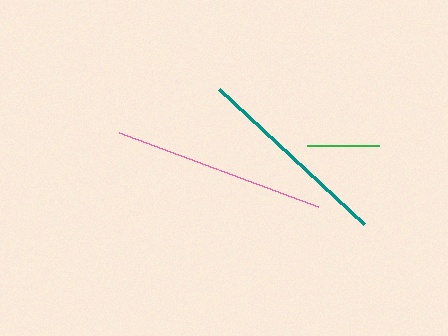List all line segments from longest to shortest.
From longest to shortest: pink, teal, green.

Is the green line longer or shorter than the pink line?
The pink line is longer than the green line.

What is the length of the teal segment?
The teal segment is approximately 198 pixels long.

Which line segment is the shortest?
The green line is the shortest at approximately 72 pixels.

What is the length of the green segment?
The green segment is approximately 72 pixels long.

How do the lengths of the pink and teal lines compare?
The pink and teal lines are approximately the same length.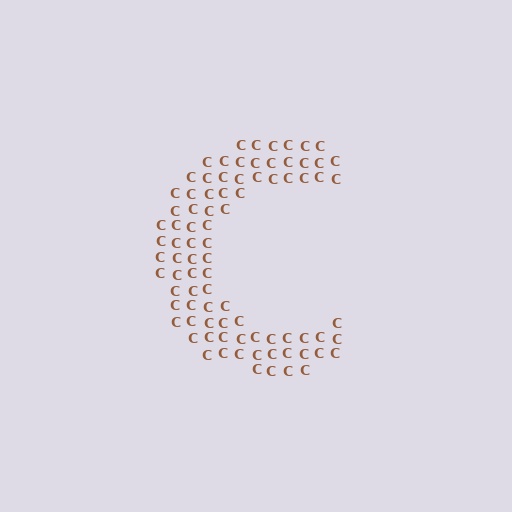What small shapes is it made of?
It is made of small letter C's.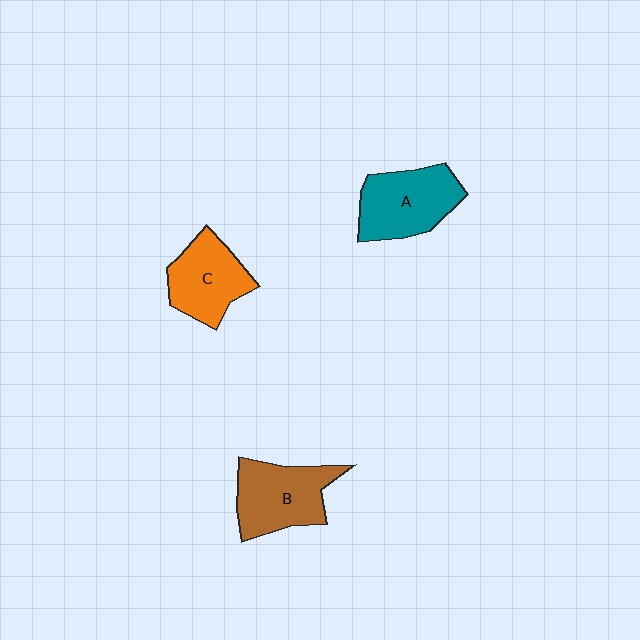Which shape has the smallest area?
Shape C (orange).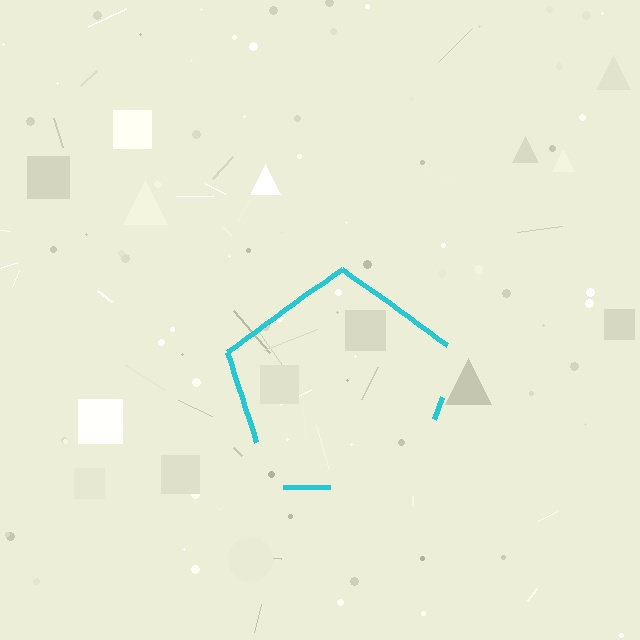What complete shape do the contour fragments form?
The contour fragments form a pentagon.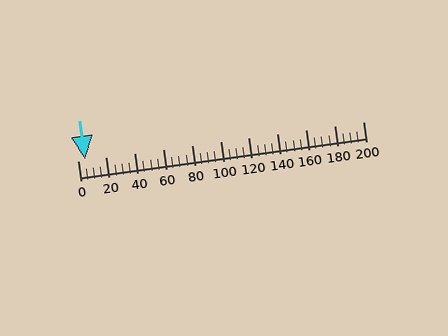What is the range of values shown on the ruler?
The ruler shows values from 0 to 200.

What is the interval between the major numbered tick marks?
The major tick marks are spaced 20 units apart.